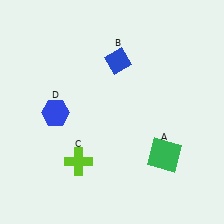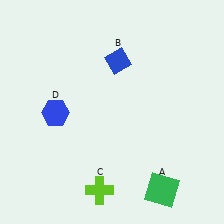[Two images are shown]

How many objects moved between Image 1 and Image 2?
2 objects moved between the two images.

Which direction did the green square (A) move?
The green square (A) moved down.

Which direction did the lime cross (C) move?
The lime cross (C) moved down.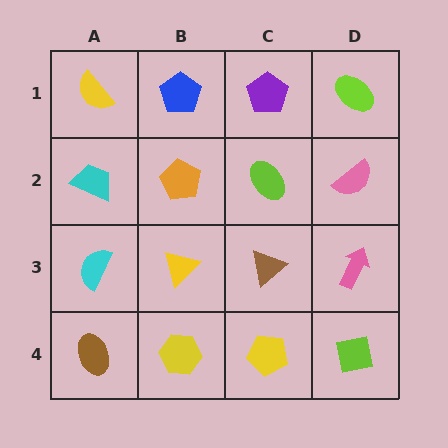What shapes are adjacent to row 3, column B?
An orange pentagon (row 2, column B), a yellow hexagon (row 4, column B), a cyan semicircle (row 3, column A), a brown triangle (row 3, column C).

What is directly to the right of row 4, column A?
A yellow hexagon.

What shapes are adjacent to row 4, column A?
A cyan semicircle (row 3, column A), a yellow hexagon (row 4, column B).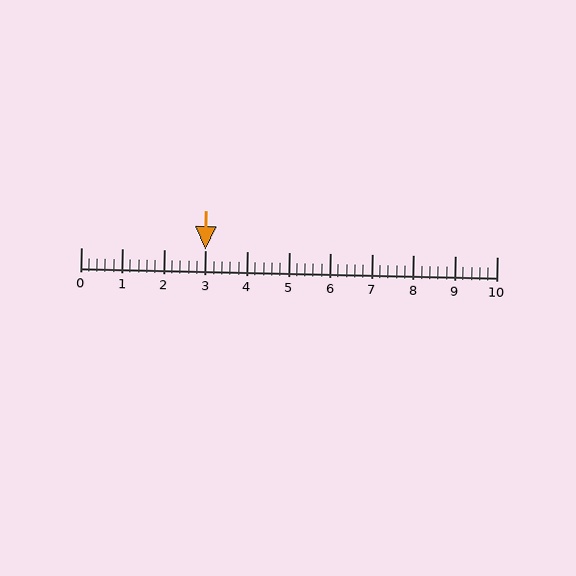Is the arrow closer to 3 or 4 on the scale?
The arrow is closer to 3.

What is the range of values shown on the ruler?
The ruler shows values from 0 to 10.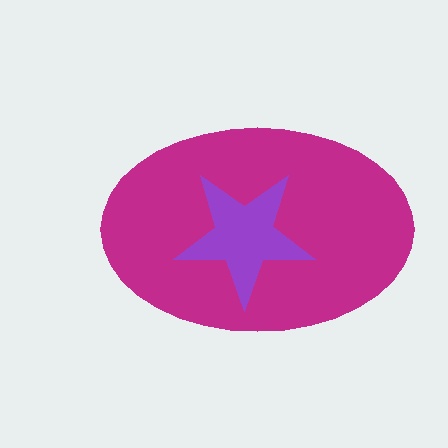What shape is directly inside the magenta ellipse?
The purple star.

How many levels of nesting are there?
2.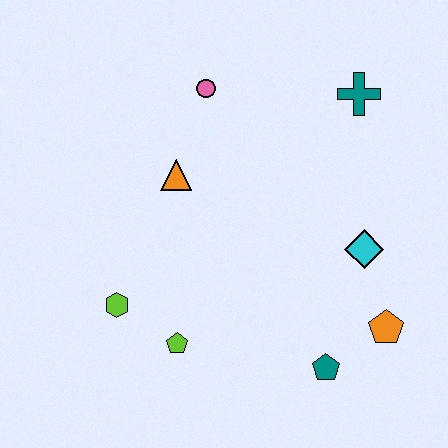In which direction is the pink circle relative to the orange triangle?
The pink circle is above the orange triangle.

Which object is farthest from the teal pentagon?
The pink circle is farthest from the teal pentagon.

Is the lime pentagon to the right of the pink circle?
No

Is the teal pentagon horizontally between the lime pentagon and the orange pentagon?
Yes